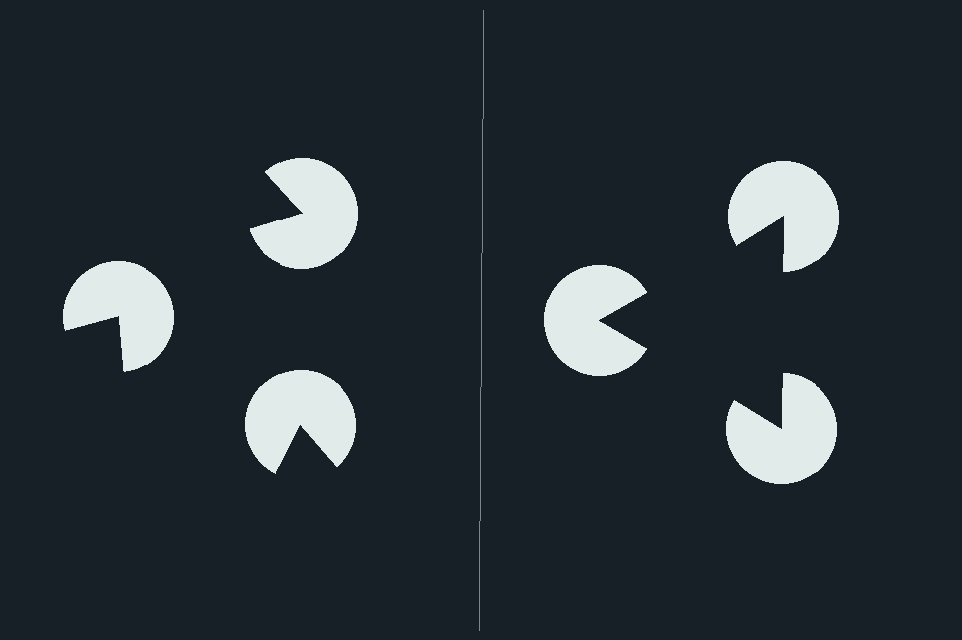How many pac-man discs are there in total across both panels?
6 — 3 on each side.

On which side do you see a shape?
An illusory triangle appears on the right side. On the left side the wedge cuts are rotated, so no coherent shape forms.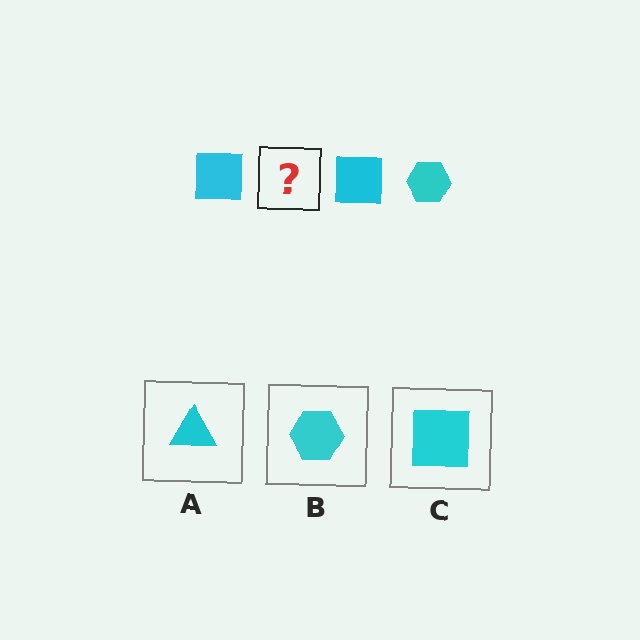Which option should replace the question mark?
Option B.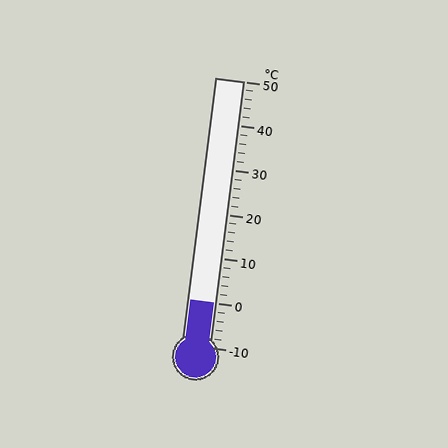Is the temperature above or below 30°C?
The temperature is below 30°C.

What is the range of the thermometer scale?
The thermometer scale ranges from -10°C to 50°C.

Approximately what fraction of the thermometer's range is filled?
The thermometer is filled to approximately 15% of its range.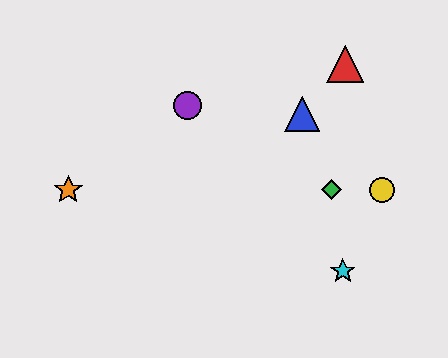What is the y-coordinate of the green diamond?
The green diamond is at y≈190.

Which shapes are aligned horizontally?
The green diamond, the yellow circle, the orange star are aligned horizontally.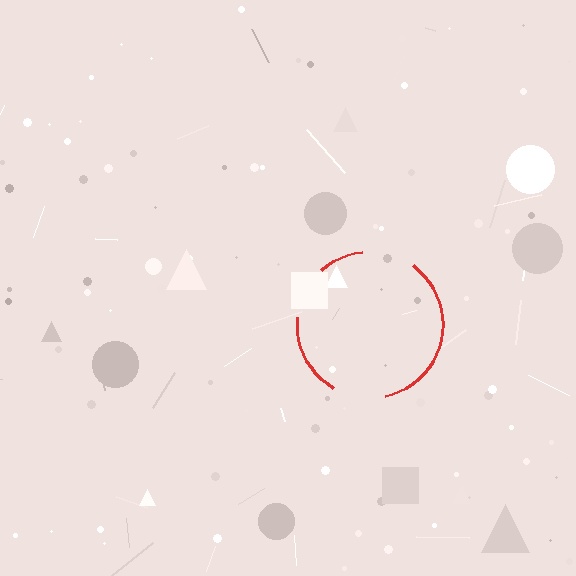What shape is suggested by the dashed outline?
The dashed outline suggests a circle.